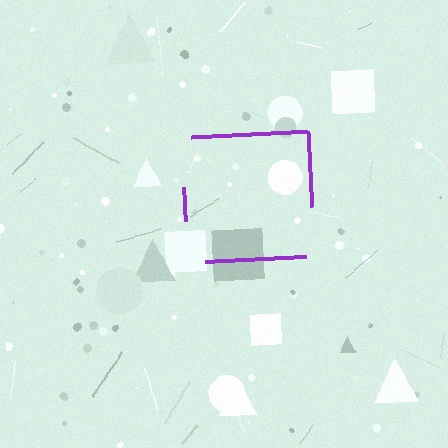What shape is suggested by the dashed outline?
The dashed outline suggests a square.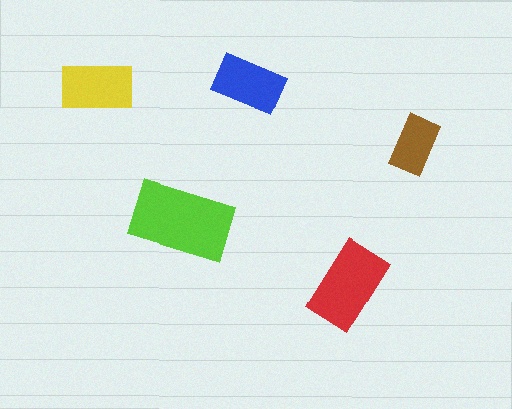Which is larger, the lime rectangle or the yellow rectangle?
The lime one.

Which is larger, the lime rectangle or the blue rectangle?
The lime one.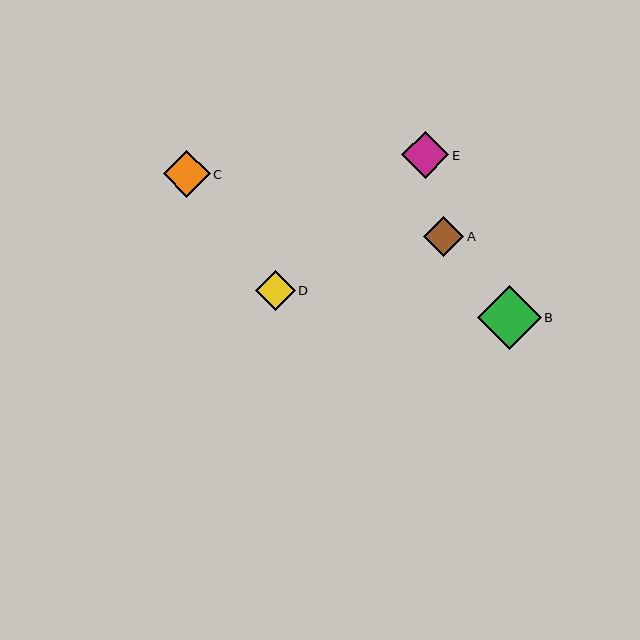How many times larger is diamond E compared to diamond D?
Diamond E is approximately 1.2 times the size of diamond D.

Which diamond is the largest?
Diamond B is the largest with a size of approximately 64 pixels.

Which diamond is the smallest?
Diamond D is the smallest with a size of approximately 39 pixels.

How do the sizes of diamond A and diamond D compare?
Diamond A and diamond D are approximately the same size.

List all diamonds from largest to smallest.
From largest to smallest: B, C, E, A, D.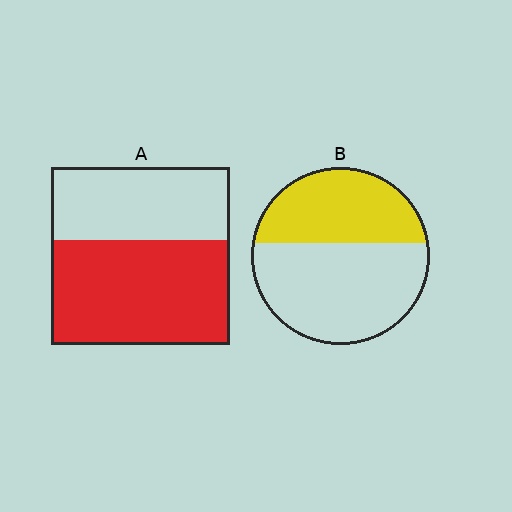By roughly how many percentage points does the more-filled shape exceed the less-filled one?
By roughly 20 percentage points (A over B).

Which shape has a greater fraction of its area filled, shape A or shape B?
Shape A.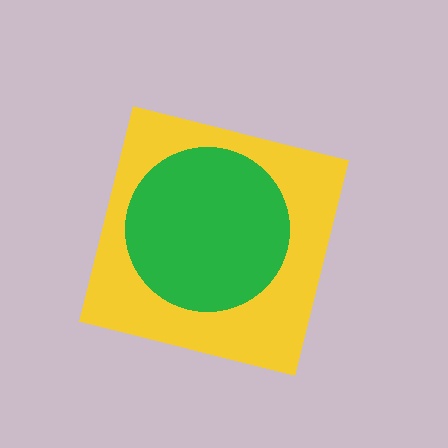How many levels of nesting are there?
2.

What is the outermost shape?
The yellow square.